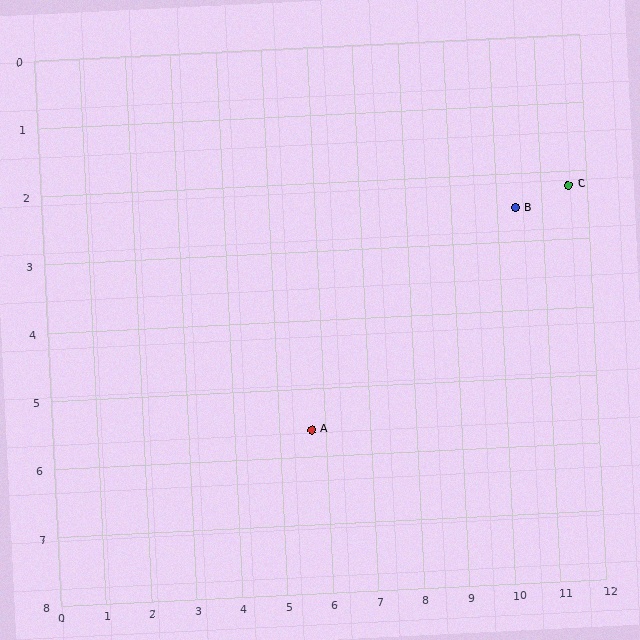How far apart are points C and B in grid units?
Points C and B are about 1.2 grid units apart.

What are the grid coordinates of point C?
Point C is at approximately (11.6, 2.2).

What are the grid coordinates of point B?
Point B is at approximately (10.4, 2.5).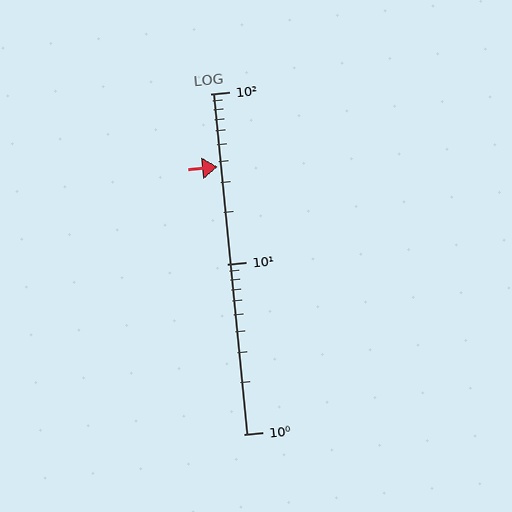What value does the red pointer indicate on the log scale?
The pointer indicates approximately 37.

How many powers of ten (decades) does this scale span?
The scale spans 2 decades, from 1 to 100.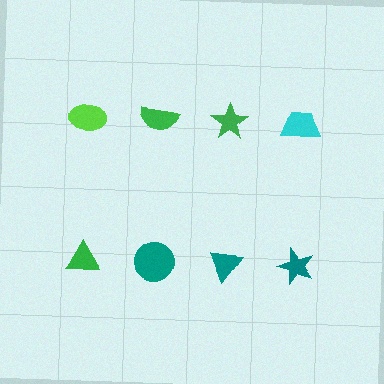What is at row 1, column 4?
A cyan trapezoid.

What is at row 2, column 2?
A teal circle.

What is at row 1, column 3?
A green star.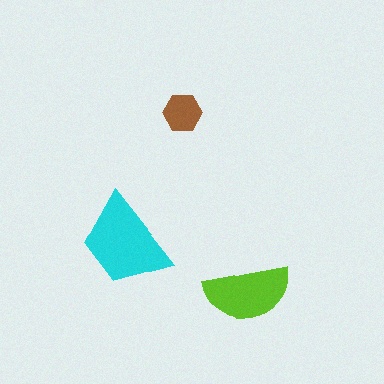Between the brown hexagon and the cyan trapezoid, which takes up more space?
The cyan trapezoid.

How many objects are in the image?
There are 3 objects in the image.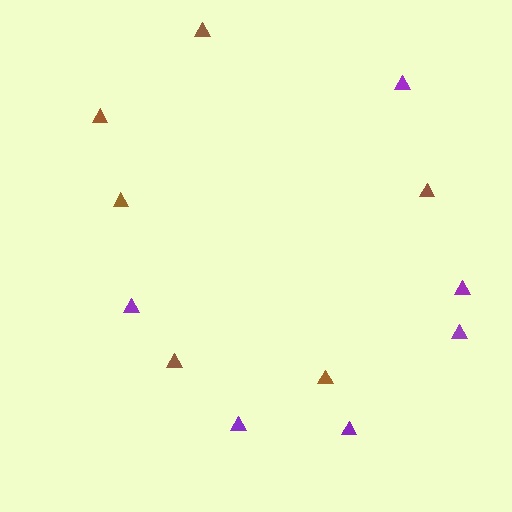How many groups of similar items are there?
There are 2 groups: one group of purple triangles (6) and one group of brown triangles (6).